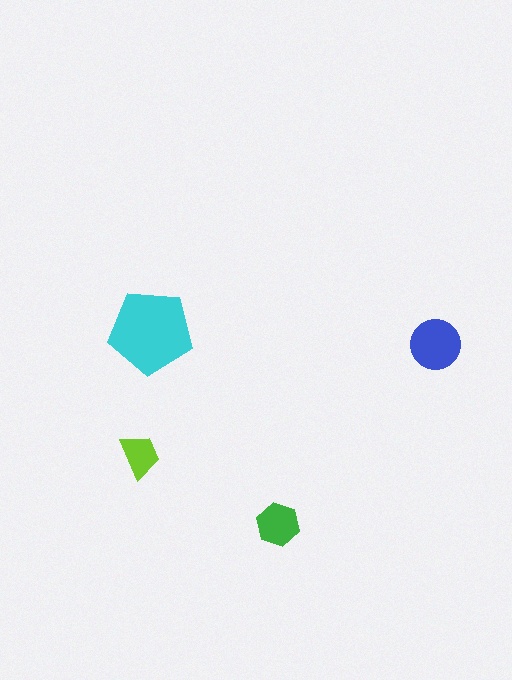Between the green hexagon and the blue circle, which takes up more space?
The blue circle.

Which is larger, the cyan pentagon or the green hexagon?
The cyan pentagon.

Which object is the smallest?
The lime trapezoid.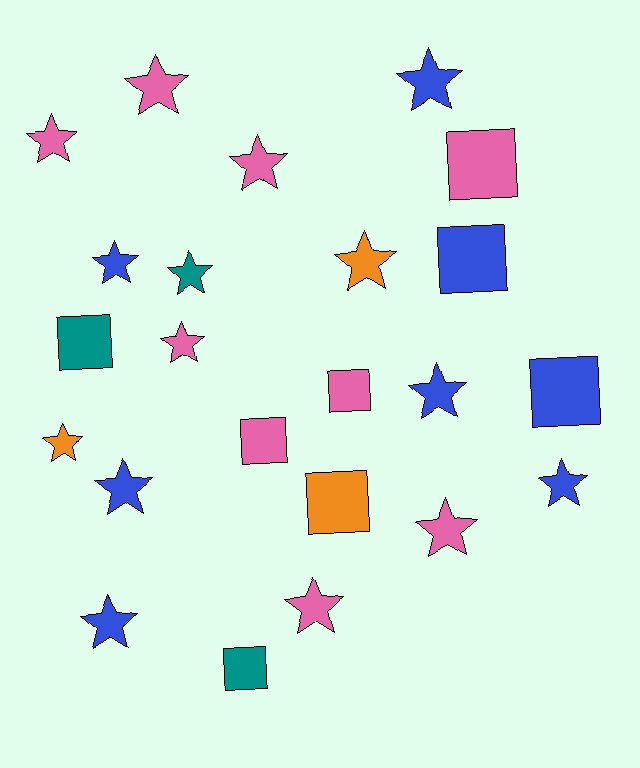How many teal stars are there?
There is 1 teal star.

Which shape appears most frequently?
Star, with 15 objects.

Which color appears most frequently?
Pink, with 9 objects.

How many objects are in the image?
There are 23 objects.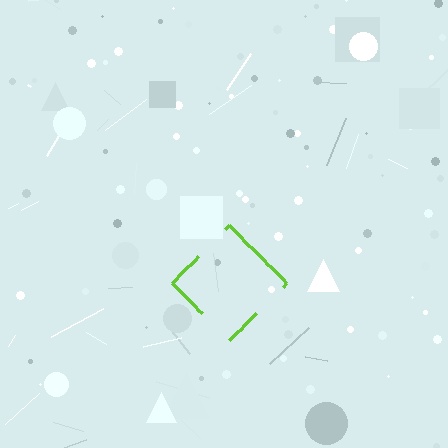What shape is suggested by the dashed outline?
The dashed outline suggests a diamond.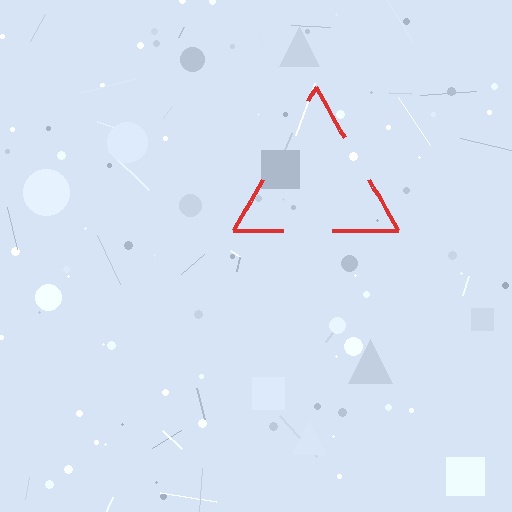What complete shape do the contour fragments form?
The contour fragments form a triangle.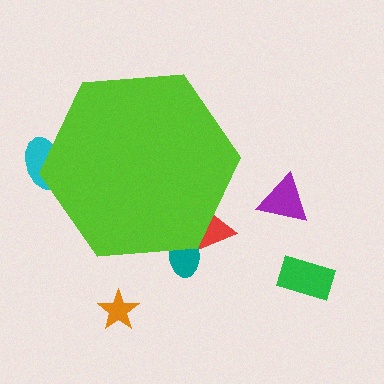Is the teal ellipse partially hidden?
Yes, the teal ellipse is partially hidden behind the lime hexagon.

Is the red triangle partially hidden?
Yes, the red triangle is partially hidden behind the lime hexagon.